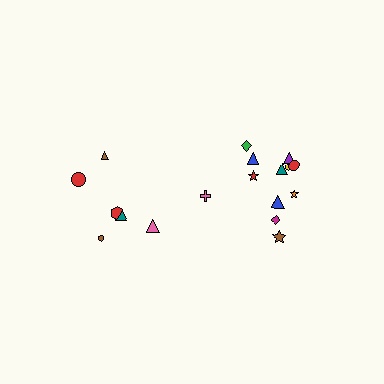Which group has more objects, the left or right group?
The right group.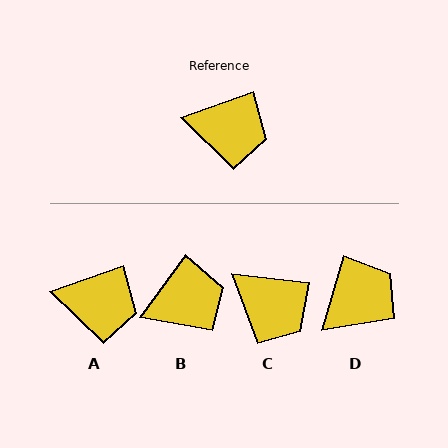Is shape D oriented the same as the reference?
No, it is off by about 54 degrees.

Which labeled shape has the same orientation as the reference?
A.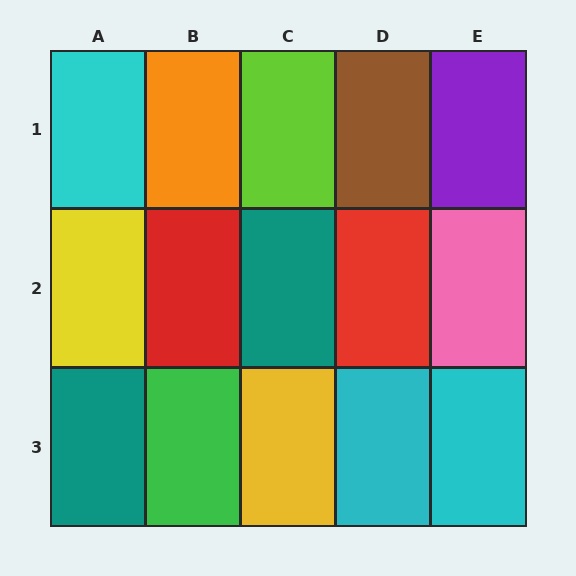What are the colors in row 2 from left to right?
Yellow, red, teal, red, pink.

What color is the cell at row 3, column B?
Green.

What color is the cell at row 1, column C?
Lime.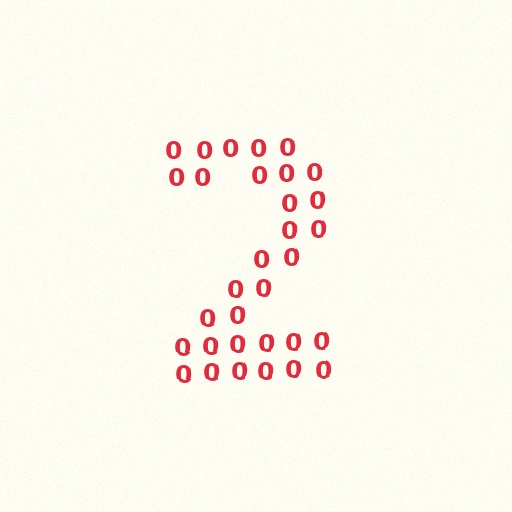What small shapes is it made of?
It is made of small digit 0's.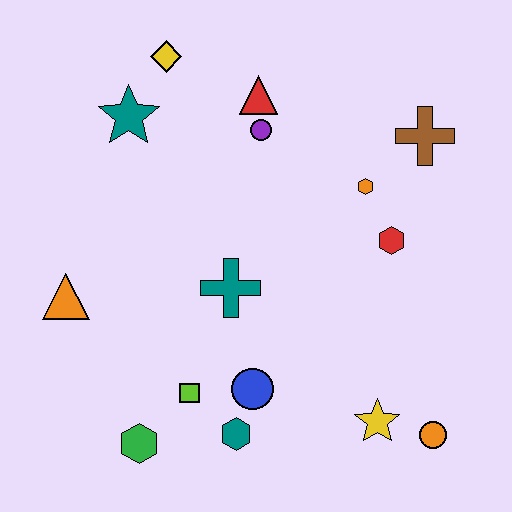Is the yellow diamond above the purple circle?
Yes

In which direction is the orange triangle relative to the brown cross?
The orange triangle is to the left of the brown cross.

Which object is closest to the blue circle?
The teal hexagon is closest to the blue circle.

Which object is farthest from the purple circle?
The orange circle is farthest from the purple circle.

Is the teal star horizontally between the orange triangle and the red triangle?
Yes